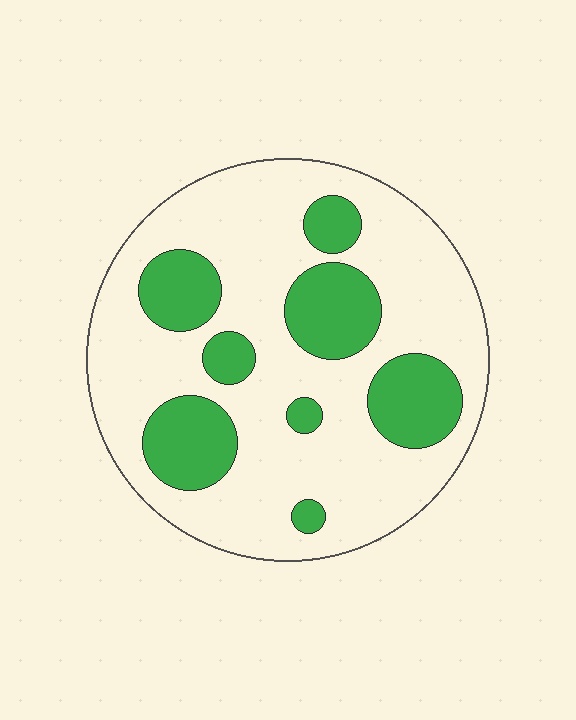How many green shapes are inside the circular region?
8.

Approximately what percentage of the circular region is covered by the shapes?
Approximately 25%.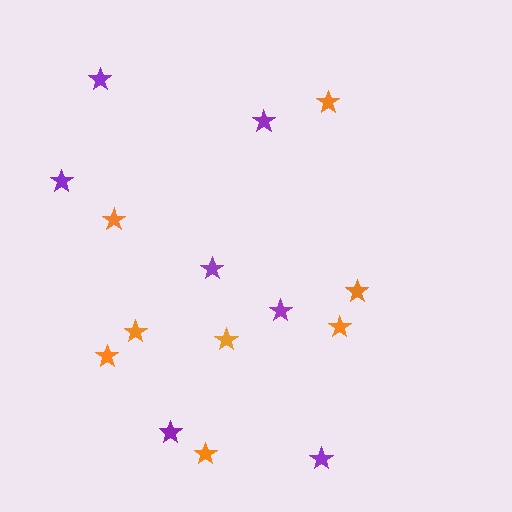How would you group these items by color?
There are 2 groups: one group of purple stars (7) and one group of orange stars (8).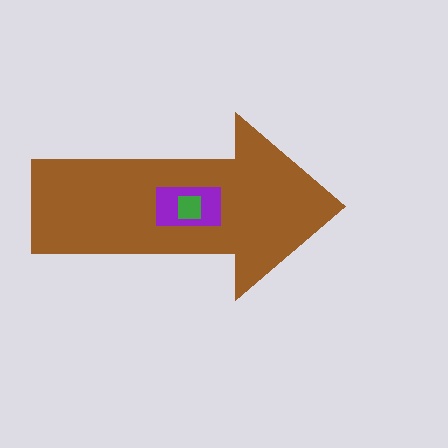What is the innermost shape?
The green square.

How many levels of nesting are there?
3.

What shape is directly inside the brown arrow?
The purple rectangle.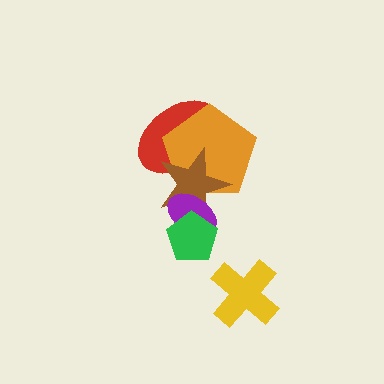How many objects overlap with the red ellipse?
2 objects overlap with the red ellipse.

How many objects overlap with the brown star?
4 objects overlap with the brown star.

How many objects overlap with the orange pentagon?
3 objects overlap with the orange pentagon.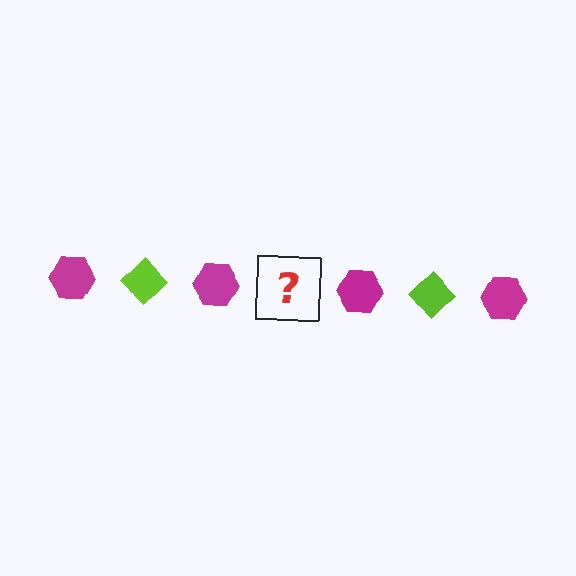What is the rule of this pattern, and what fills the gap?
The rule is that the pattern alternates between magenta hexagon and lime diamond. The gap should be filled with a lime diamond.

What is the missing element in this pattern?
The missing element is a lime diamond.